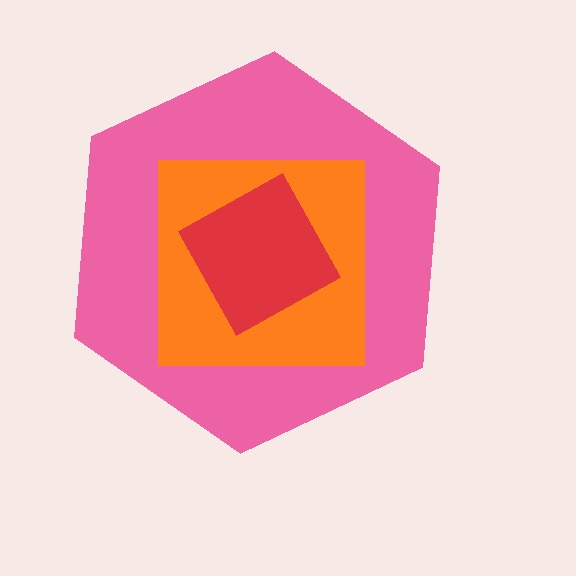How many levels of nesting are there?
3.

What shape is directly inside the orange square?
The red diamond.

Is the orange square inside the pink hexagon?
Yes.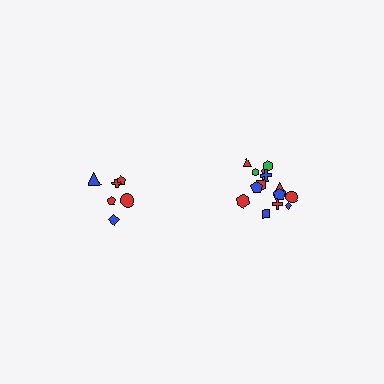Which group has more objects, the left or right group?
The right group.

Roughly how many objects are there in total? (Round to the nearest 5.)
Roughly 20 objects in total.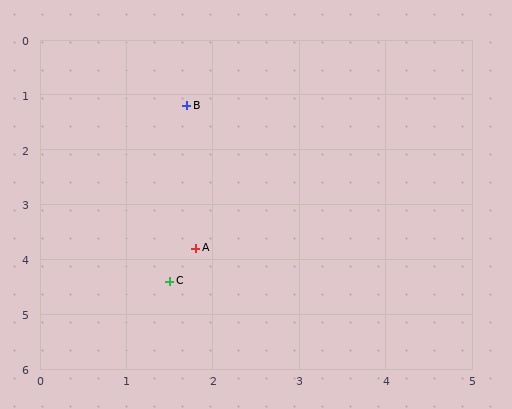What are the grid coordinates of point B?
Point B is at approximately (1.7, 1.2).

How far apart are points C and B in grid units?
Points C and B are about 3.2 grid units apart.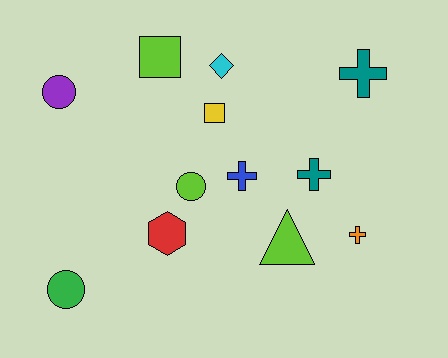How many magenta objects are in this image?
There are no magenta objects.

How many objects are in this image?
There are 12 objects.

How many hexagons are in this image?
There is 1 hexagon.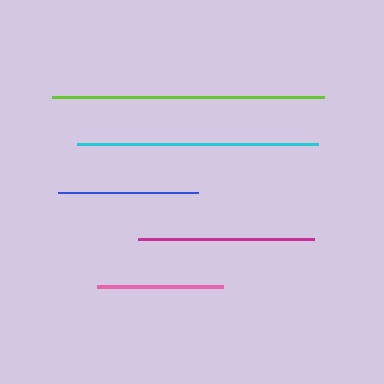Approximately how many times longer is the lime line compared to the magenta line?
The lime line is approximately 1.5 times the length of the magenta line.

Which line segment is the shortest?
The pink line is the shortest at approximately 126 pixels.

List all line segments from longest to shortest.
From longest to shortest: lime, cyan, magenta, blue, pink.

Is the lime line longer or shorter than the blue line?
The lime line is longer than the blue line.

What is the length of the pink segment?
The pink segment is approximately 126 pixels long.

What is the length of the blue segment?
The blue segment is approximately 140 pixels long.